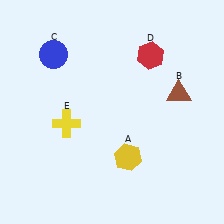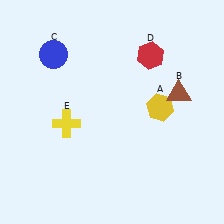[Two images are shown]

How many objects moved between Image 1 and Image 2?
1 object moved between the two images.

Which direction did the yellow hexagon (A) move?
The yellow hexagon (A) moved up.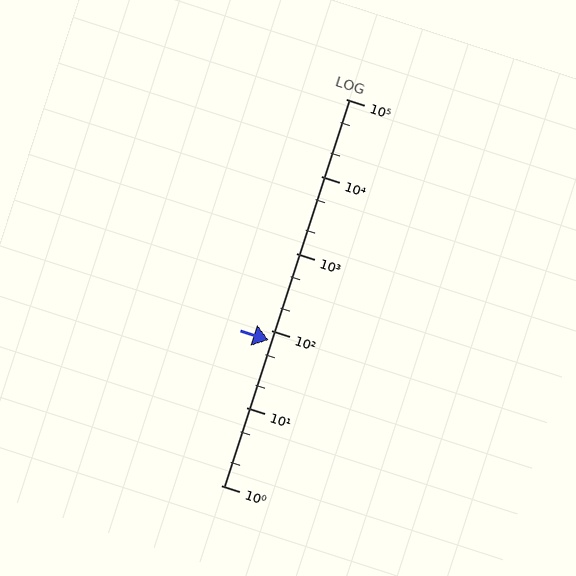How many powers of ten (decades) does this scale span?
The scale spans 5 decades, from 1 to 100000.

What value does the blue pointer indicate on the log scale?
The pointer indicates approximately 76.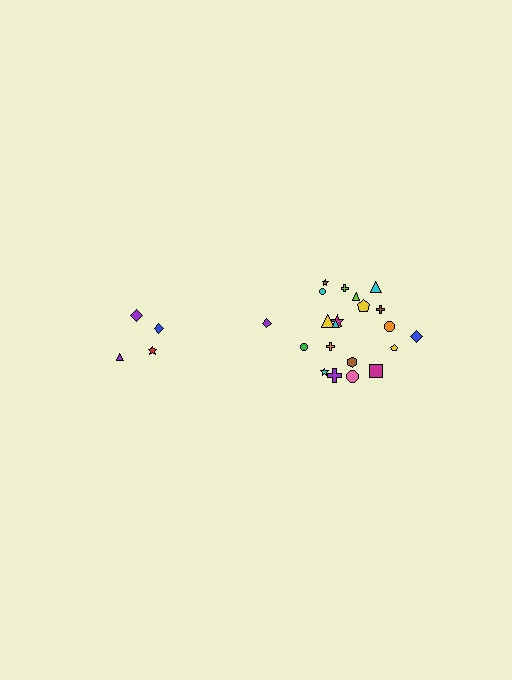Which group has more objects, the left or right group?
The right group.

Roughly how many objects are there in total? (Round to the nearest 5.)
Roughly 25 objects in total.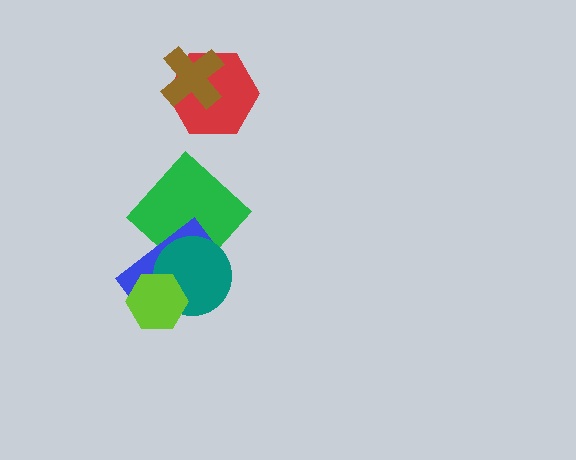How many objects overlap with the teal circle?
3 objects overlap with the teal circle.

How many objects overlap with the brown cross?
1 object overlaps with the brown cross.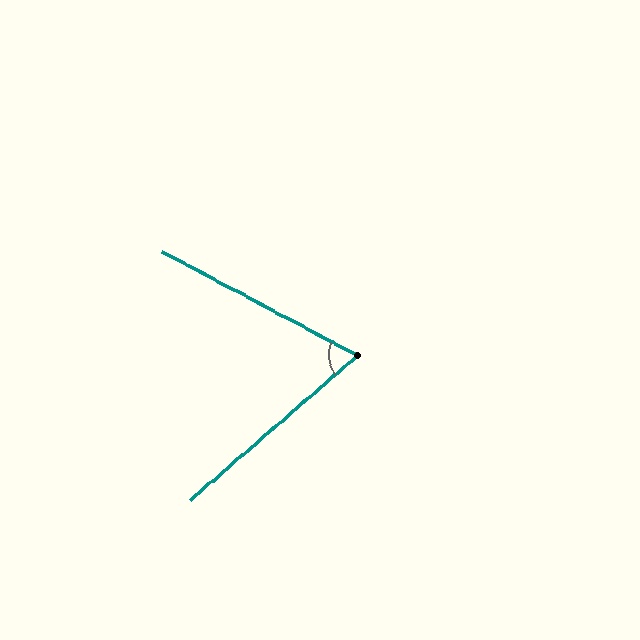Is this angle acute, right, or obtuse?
It is acute.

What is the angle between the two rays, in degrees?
Approximately 69 degrees.